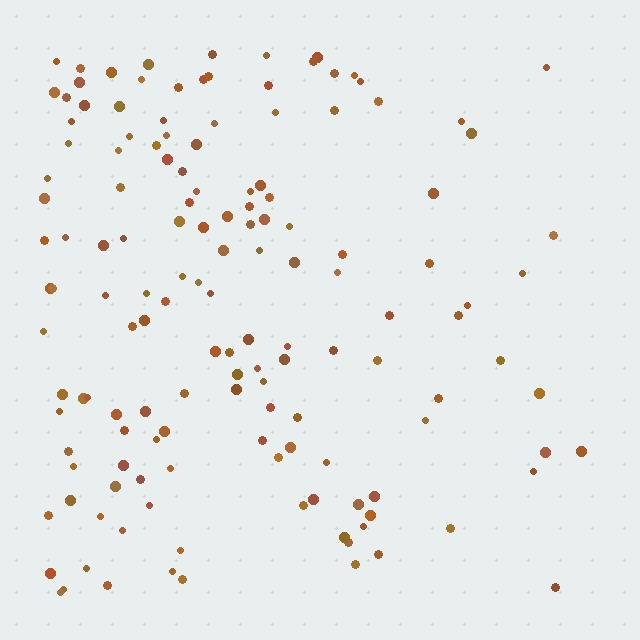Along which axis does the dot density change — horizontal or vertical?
Horizontal.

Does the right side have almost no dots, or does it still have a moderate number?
Still a moderate number, just noticeably fewer than the left.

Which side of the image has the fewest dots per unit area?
The right.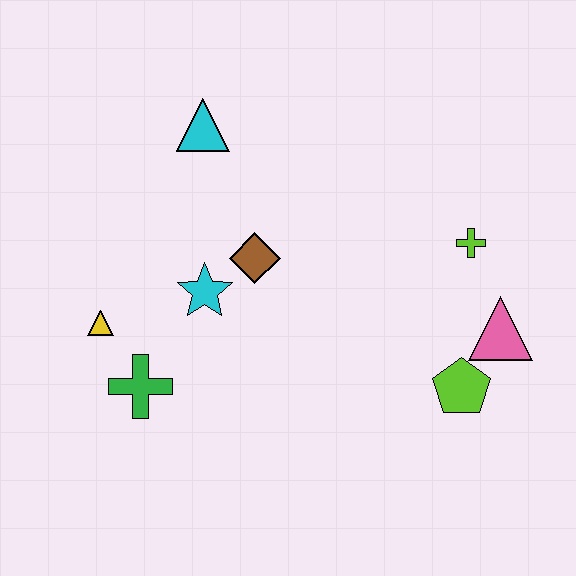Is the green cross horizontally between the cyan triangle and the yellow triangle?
Yes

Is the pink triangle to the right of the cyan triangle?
Yes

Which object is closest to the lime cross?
The pink triangle is closest to the lime cross.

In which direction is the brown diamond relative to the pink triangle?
The brown diamond is to the left of the pink triangle.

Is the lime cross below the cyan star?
No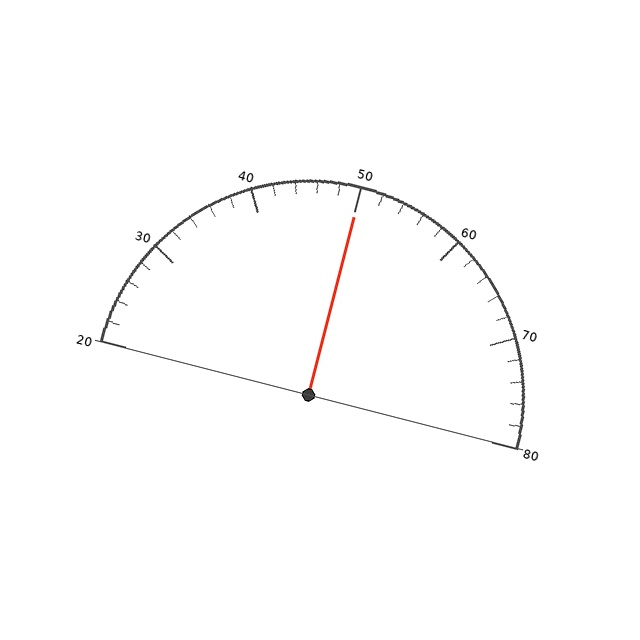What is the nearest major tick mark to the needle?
The nearest major tick mark is 50.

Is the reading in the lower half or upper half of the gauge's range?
The reading is in the upper half of the range (20 to 80).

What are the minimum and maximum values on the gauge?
The gauge ranges from 20 to 80.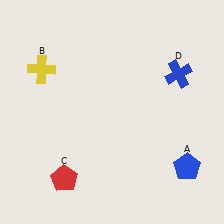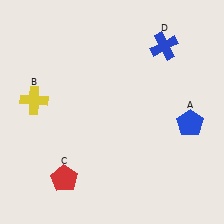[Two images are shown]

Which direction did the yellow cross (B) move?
The yellow cross (B) moved down.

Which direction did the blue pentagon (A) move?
The blue pentagon (A) moved up.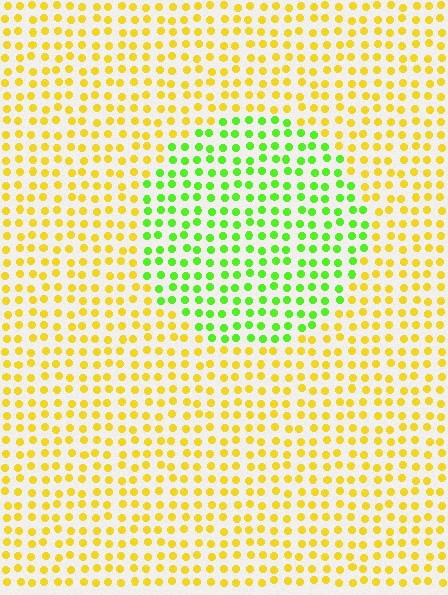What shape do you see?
I see a circle.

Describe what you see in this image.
The image is filled with small yellow elements in a uniform arrangement. A circle-shaped region is visible where the elements are tinted to a slightly different hue, forming a subtle color boundary.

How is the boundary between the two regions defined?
The boundary is defined purely by a slight shift in hue (about 55 degrees). Spacing, size, and orientation are identical on both sides.